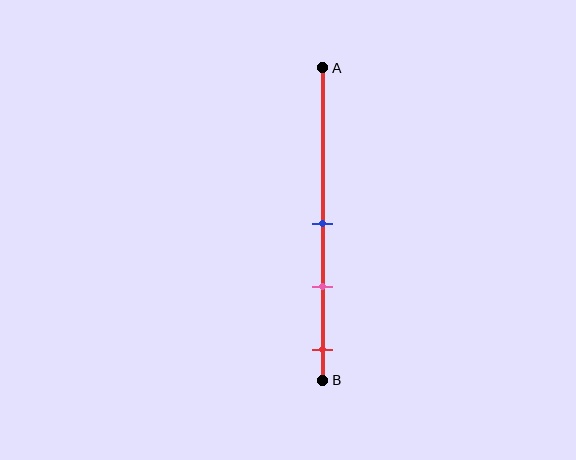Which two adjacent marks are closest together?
The blue and pink marks are the closest adjacent pair.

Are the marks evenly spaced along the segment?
Yes, the marks are approximately evenly spaced.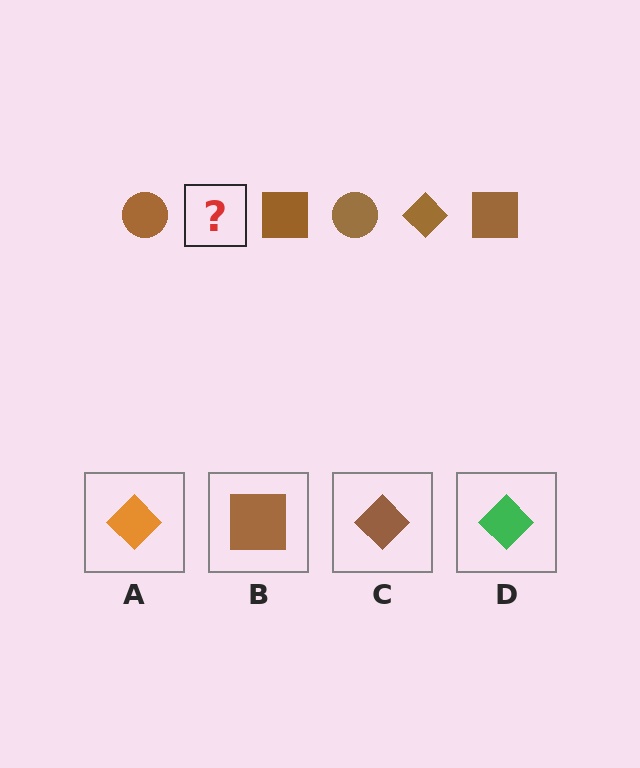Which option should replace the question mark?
Option C.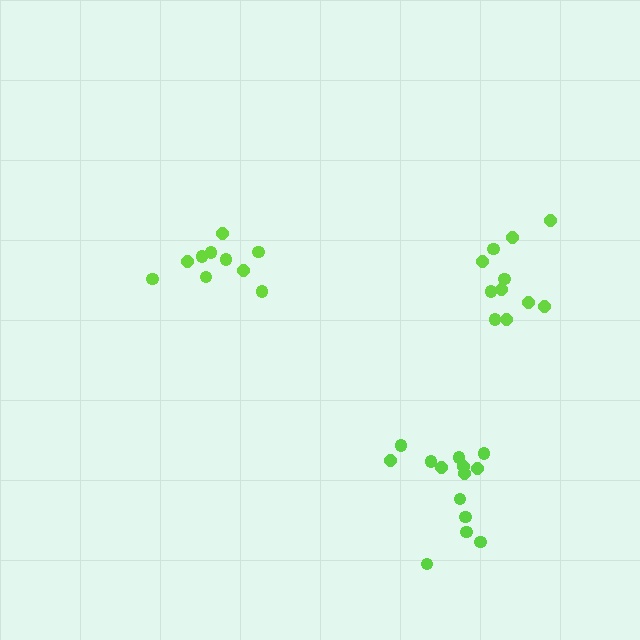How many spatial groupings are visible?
There are 3 spatial groupings.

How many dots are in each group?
Group 1: 14 dots, Group 2: 10 dots, Group 3: 11 dots (35 total).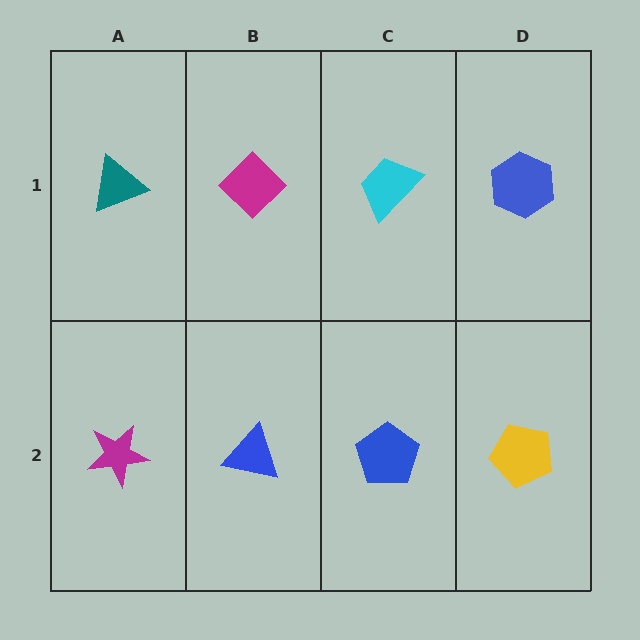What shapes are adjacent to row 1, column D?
A yellow pentagon (row 2, column D), a cyan trapezoid (row 1, column C).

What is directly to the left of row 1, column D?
A cyan trapezoid.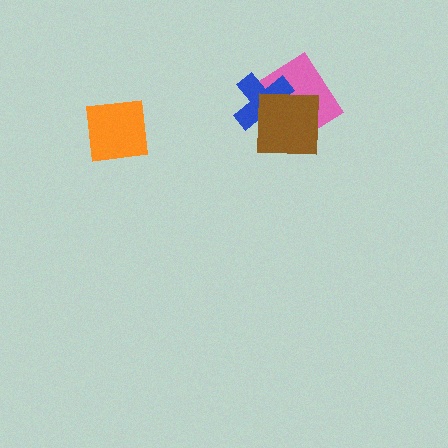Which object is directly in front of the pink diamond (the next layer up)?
The blue cross is directly in front of the pink diamond.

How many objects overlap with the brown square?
2 objects overlap with the brown square.